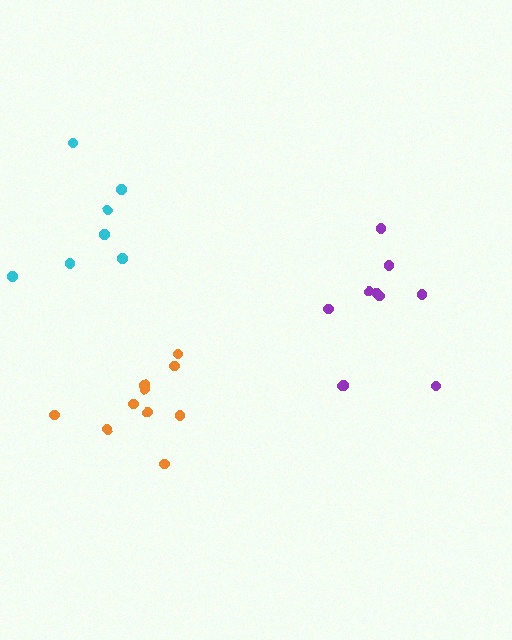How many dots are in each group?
Group 1: 10 dots, Group 2: 10 dots, Group 3: 7 dots (27 total).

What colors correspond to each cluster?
The clusters are colored: orange, purple, cyan.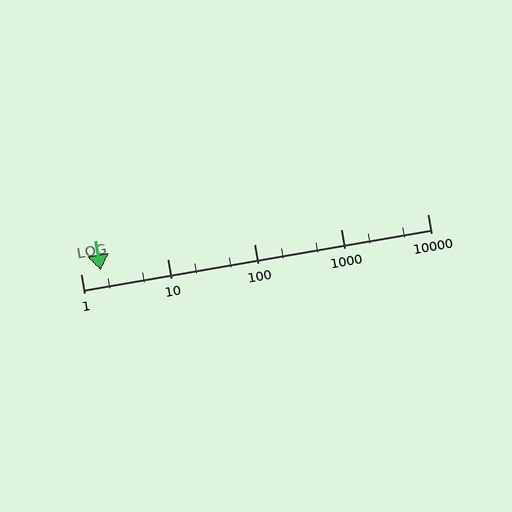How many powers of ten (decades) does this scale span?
The scale spans 4 decades, from 1 to 10000.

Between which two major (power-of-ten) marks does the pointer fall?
The pointer is between 1 and 10.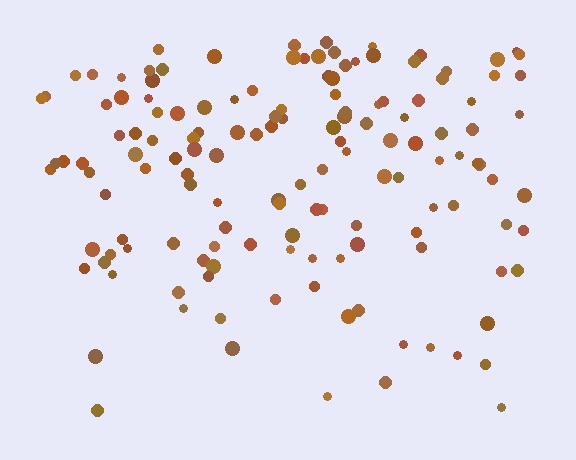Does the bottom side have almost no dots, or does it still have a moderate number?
Still a moderate number, just noticeably fewer than the top.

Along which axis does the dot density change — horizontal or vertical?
Vertical.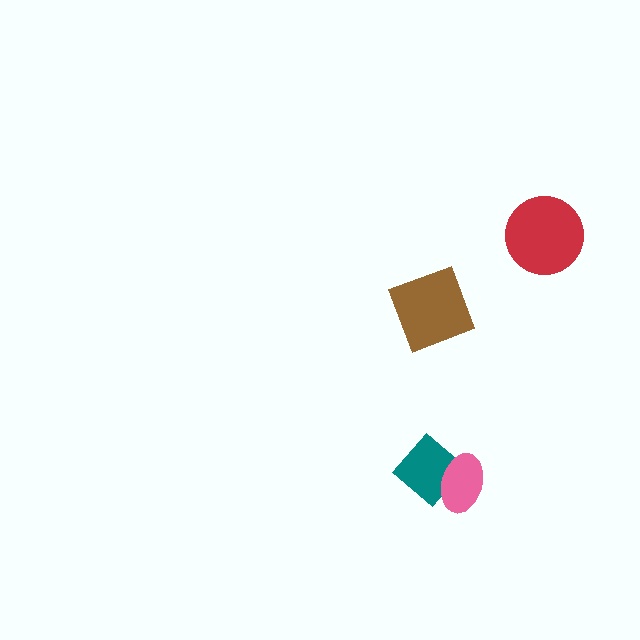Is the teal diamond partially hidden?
Yes, it is partially covered by another shape.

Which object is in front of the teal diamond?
The pink ellipse is in front of the teal diamond.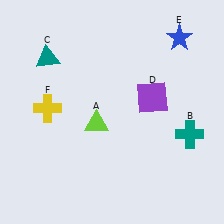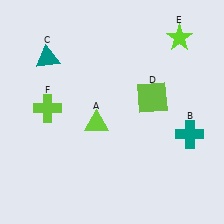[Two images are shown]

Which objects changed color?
D changed from purple to lime. E changed from blue to lime. F changed from yellow to lime.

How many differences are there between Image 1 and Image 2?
There are 3 differences between the two images.